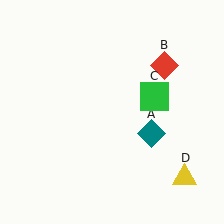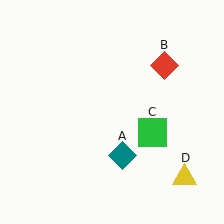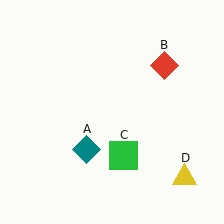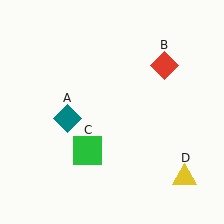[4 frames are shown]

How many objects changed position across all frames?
2 objects changed position: teal diamond (object A), green square (object C).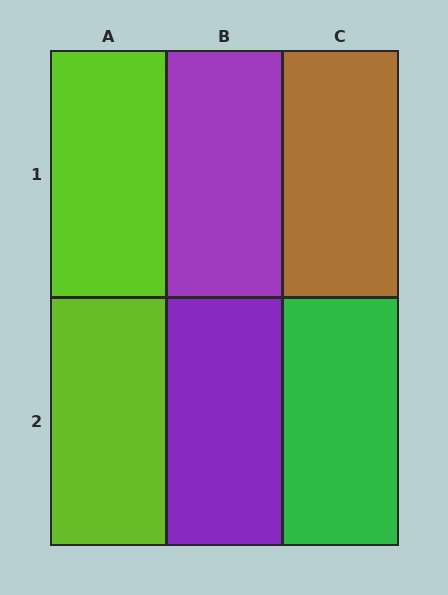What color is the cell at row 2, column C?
Green.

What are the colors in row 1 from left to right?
Lime, purple, brown.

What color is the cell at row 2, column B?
Purple.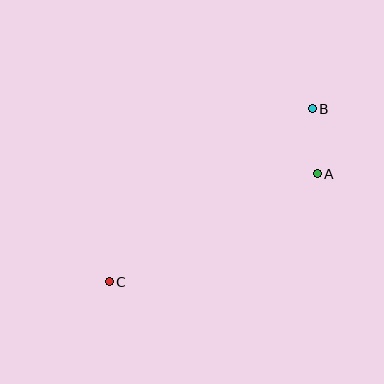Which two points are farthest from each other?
Points B and C are farthest from each other.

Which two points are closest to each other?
Points A and B are closest to each other.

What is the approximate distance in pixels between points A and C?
The distance between A and C is approximately 235 pixels.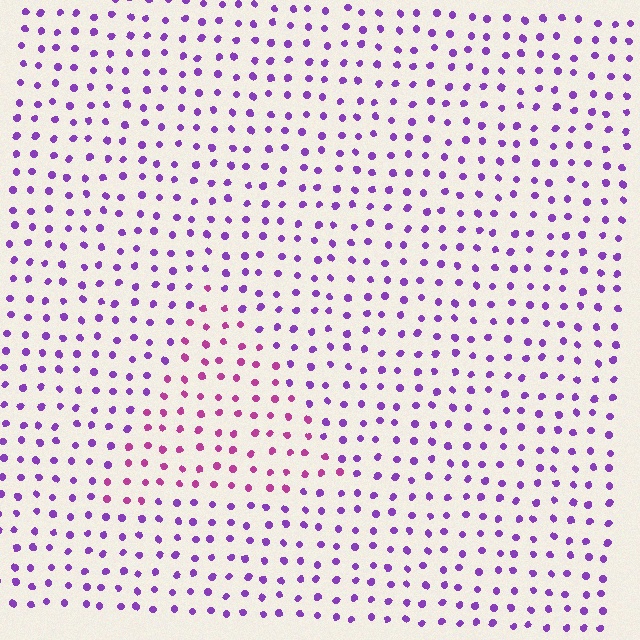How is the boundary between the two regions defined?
The boundary is defined purely by a slight shift in hue (about 39 degrees). Spacing, size, and orientation are identical on both sides.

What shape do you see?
I see a triangle.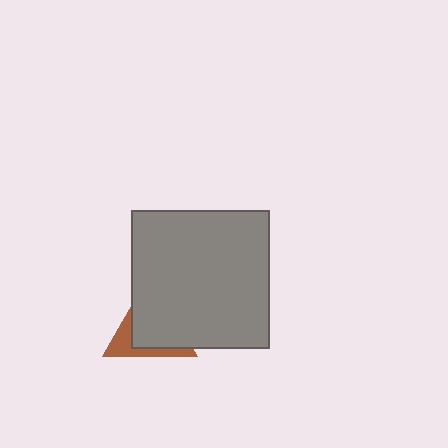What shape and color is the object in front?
The object in front is a gray square.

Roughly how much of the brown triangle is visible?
A small part of it is visible (roughly 32%).